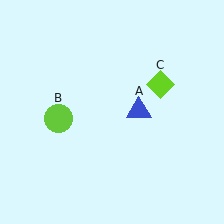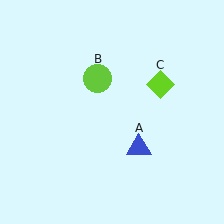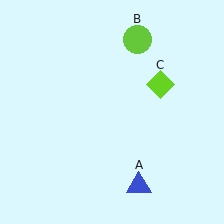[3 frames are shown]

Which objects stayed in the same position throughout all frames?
Lime diamond (object C) remained stationary.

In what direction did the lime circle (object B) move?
The lime circle (object B) moved up and to the right.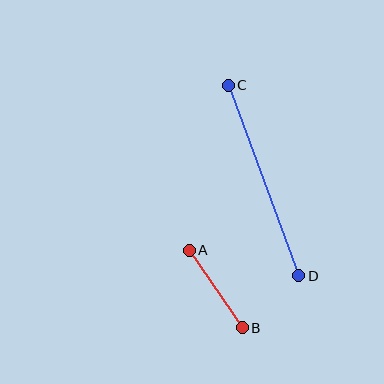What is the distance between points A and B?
The distance is approximately 94 pixels.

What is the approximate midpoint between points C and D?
The midpoint is at approximately (263, 181) pixels.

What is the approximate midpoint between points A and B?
The midpoint is at approximately (216, 289) pixels.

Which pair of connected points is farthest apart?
Points C and D are farthest apart.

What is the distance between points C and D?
The distance is approximately 203 pixels.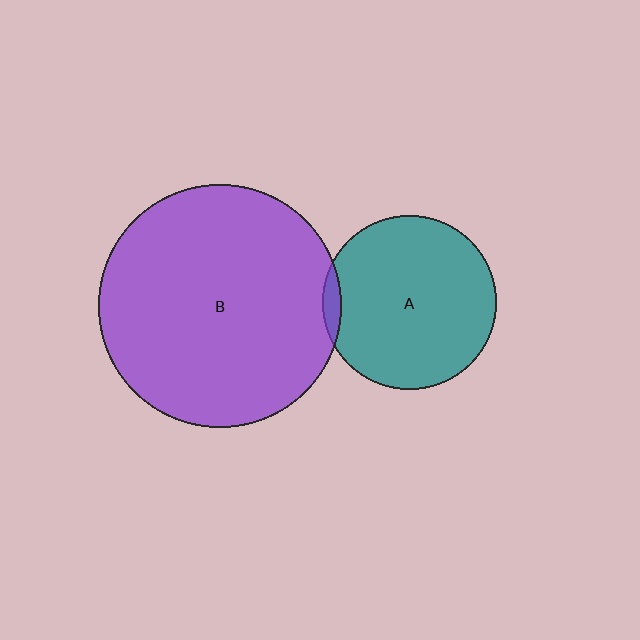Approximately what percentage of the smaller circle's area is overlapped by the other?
Approximately 5%.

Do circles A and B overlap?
Yes.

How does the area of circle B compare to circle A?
Approximately 1.9 times.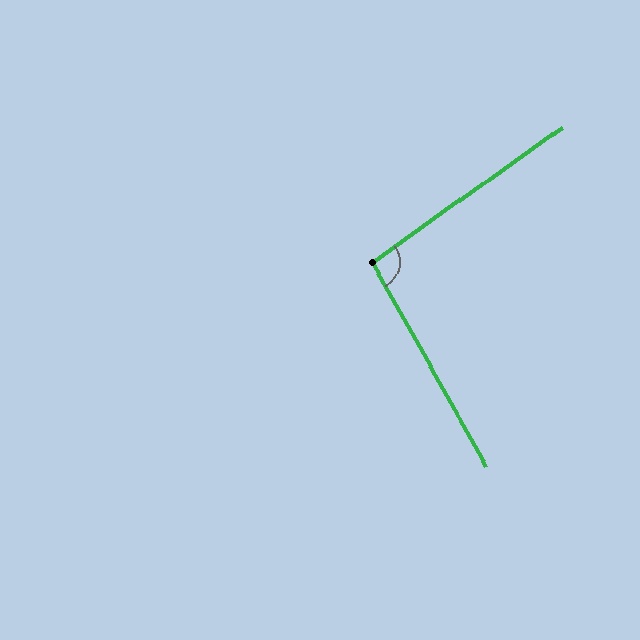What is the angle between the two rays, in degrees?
Approximately 96 degrees.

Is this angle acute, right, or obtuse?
It is obtuse.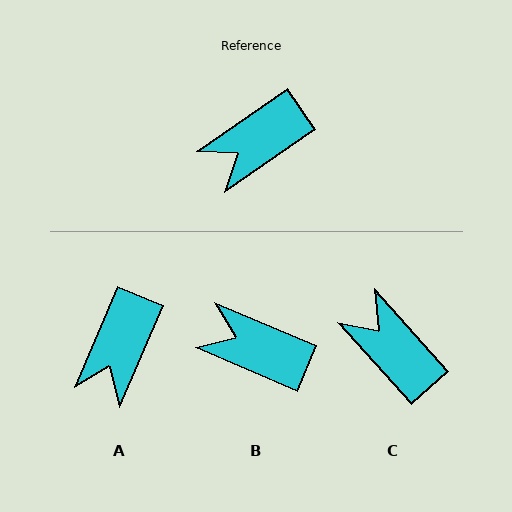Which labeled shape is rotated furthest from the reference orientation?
C, about 83 degrees away.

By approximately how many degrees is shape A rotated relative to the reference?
Approximately 32 degrees counter-clockwise.